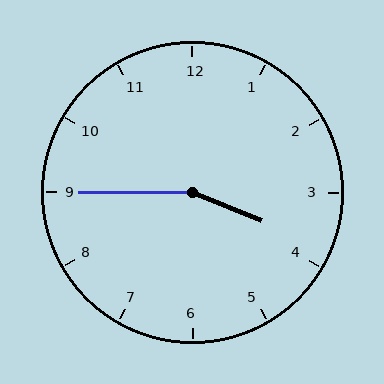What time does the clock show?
3:45.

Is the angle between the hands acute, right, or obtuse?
It is obtuse.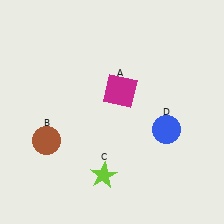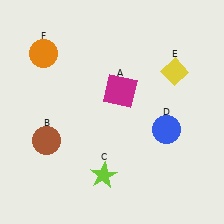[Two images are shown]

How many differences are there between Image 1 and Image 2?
There are 2 differences between the two images.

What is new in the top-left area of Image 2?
An orange circle (F) was added in the top-left area of Image 2.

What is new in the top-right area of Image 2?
A yellow diamond (E) was added in the top-right area of Image 2.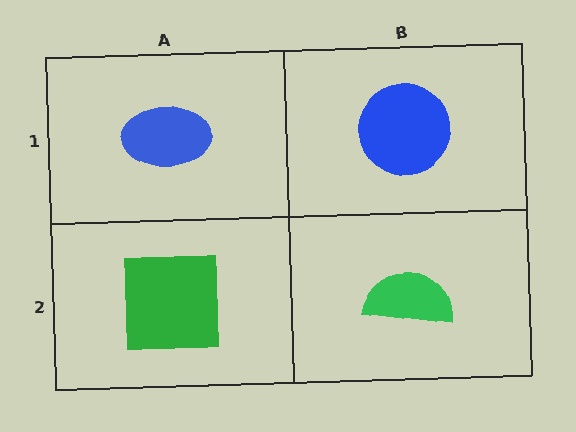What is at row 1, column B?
A blue circle.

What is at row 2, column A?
A green square.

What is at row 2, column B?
A green semicircle.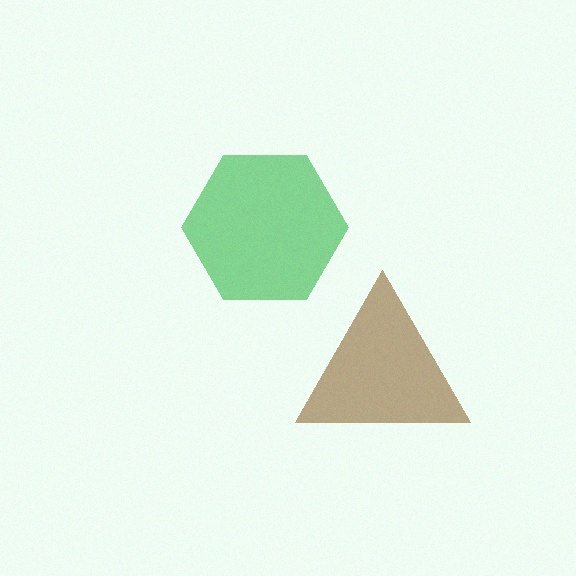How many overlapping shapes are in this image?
There are 2 overlapping shapes in the image.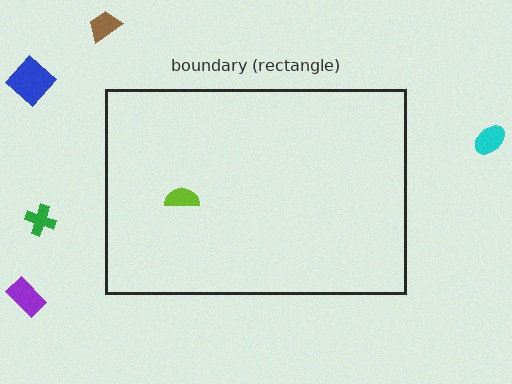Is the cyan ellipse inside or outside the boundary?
Outside.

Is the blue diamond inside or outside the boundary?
Outside.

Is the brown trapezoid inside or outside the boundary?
Outside.